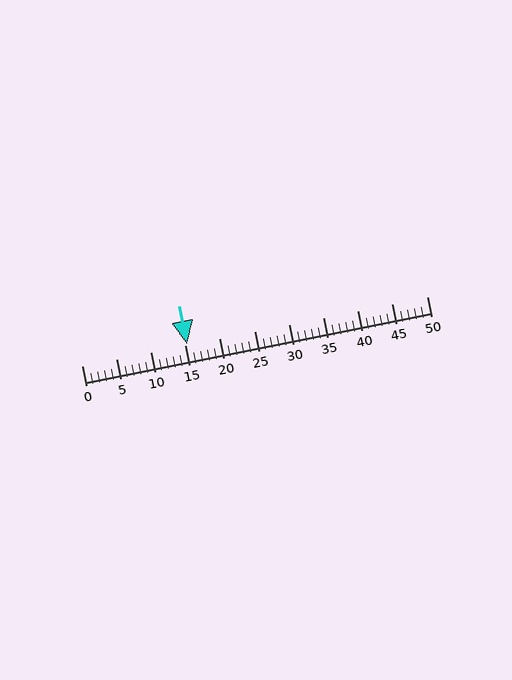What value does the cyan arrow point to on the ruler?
The cyan arrow points to approximately 15.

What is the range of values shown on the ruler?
The ruler shows values from 0 to 50.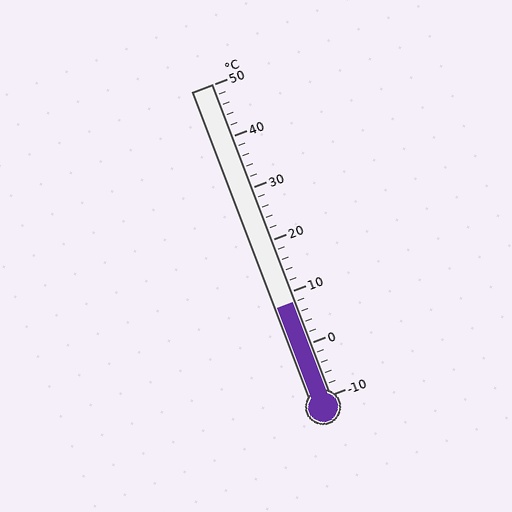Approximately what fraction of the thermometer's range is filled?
The thermometer is filled to approximately 30% of its range.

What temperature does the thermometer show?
The thermometer shows approximately 8°C.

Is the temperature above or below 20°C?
The temperature is below 20°C.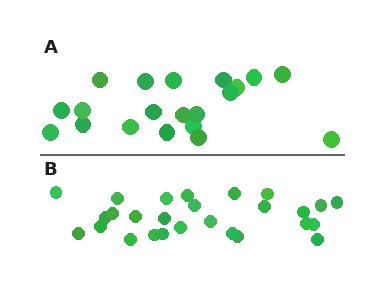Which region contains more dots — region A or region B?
Region B (the bottom region) has more dots.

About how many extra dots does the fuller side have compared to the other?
Region B has roughly 8 or so more dots than region A.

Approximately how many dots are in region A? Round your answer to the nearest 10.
About 20 dots.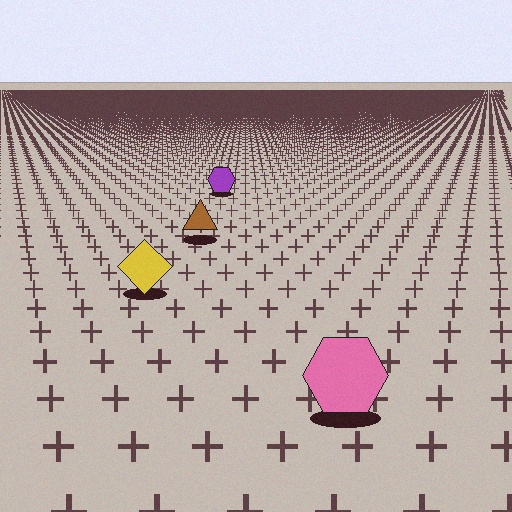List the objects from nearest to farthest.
From nearest to farthest: the pink hexagon, the yellow diamond, the brown triangle, the purple hexagon.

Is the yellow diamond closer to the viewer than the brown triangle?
Yes. The yellow diamond is closer — you can tell from the texture gradient: the ground texture is coarser near it.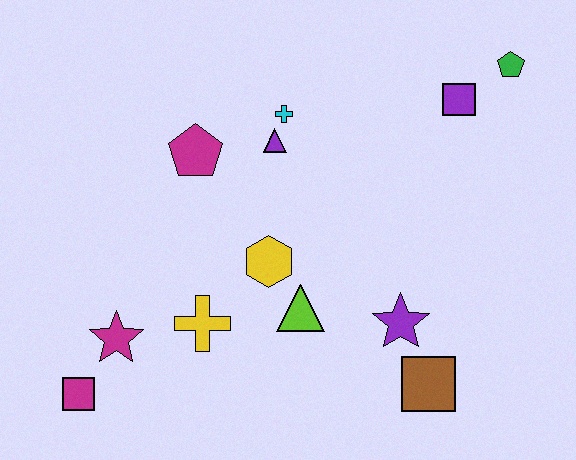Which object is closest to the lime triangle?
The yellow hexagon is closest to the lime triangle.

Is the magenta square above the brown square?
No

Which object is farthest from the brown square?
The magenta square is farthest from the brown square.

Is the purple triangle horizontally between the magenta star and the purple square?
Yes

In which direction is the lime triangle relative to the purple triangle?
The lime triangle is below the purple triangle.